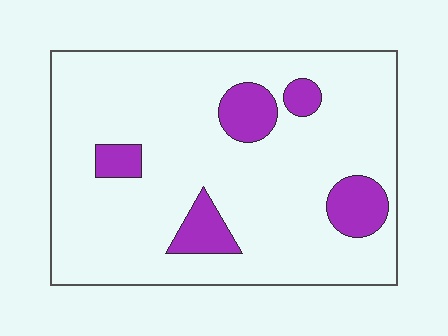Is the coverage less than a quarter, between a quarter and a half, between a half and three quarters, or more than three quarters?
Less than a quarter.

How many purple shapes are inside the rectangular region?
5.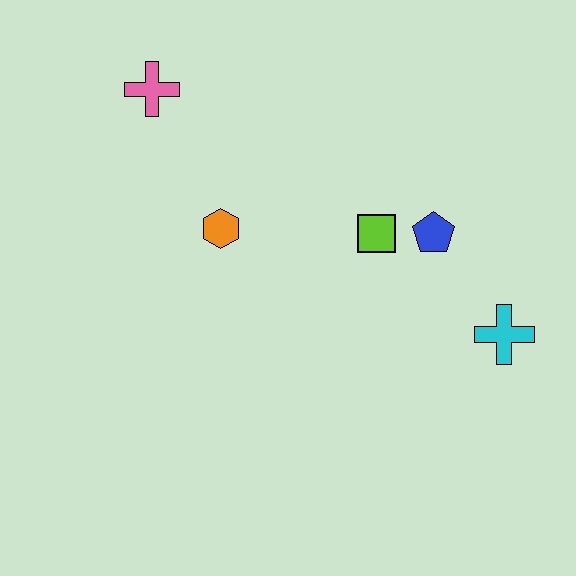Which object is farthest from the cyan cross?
The pink cross is farthest from the cyan cross.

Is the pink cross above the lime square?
Yes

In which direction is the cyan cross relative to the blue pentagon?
The cyan cross is below the blue pentagon.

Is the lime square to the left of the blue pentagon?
Yes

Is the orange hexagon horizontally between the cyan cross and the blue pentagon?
No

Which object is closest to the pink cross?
The orange hexagon is closest to the pink cross.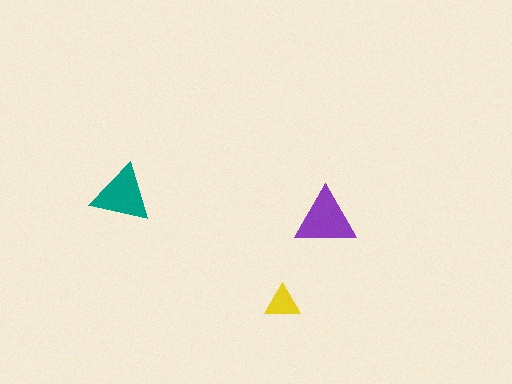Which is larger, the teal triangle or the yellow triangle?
The teal one.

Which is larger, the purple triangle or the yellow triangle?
The purple one.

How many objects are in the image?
There are 3 objects in the image.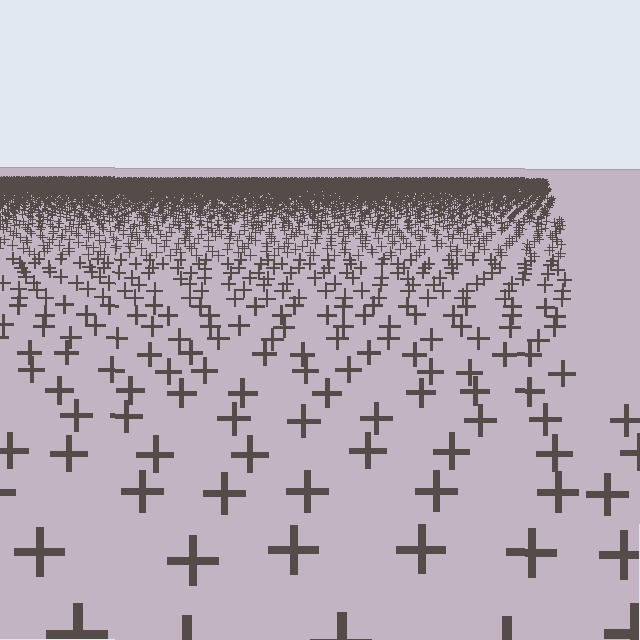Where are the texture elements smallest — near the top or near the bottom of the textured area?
Near the top.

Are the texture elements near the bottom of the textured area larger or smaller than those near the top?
Larger. Near the bottom, elements are closer to the viewer and appear at a bigger on-screen size.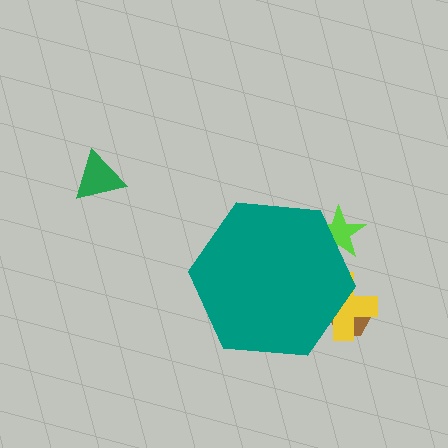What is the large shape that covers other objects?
A teal hexagon.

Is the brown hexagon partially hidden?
Yes, the brown hexagon is partially hidden behind the teal hexagon.